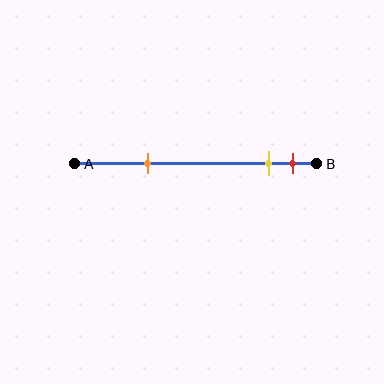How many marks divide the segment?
There are 3 marks dividing the segment.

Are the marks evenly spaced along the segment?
No, the marks are not evenly spaced.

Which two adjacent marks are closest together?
The yellow and red marks are the closest adjacent pair.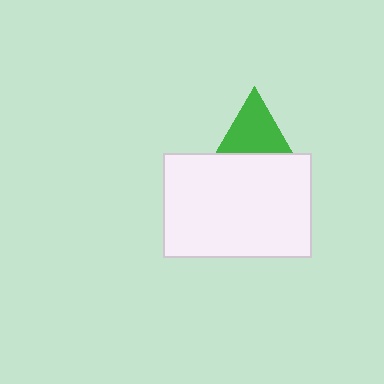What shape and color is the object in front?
The object in front is a white rectangle.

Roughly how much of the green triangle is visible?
About half of it is visible (roughly 62%).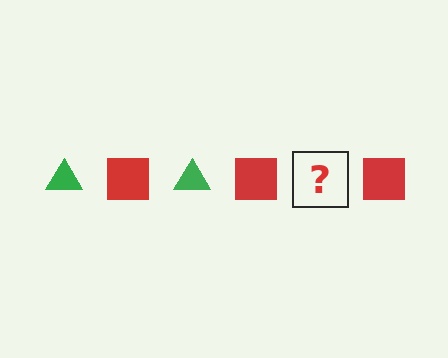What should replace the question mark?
The question mark should be replaced with a green triangle.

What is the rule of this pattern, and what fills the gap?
The rule is that the pattern alternates between green triangle and red square. The gap should be filled with a green triangle.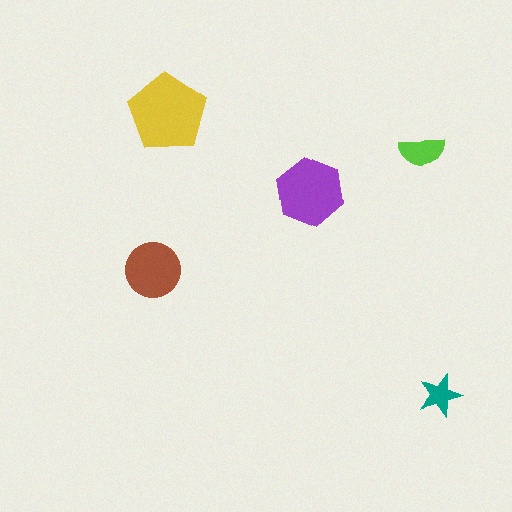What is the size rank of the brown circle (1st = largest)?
3rd.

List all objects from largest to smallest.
The yellow pentagon, the purple hexagon, the brown circle, the lime semicircle, the teal star.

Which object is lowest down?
The teal star is bottommost.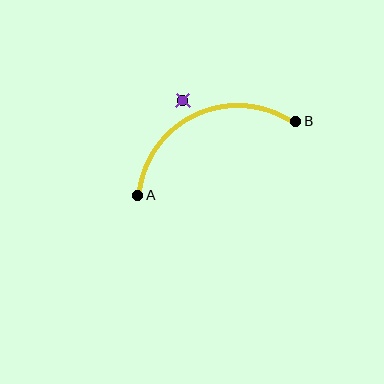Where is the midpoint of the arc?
The arc midpoint is the point on the curve farthest from the straight line joining A and B. It sits above that line.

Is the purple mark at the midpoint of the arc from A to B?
No — the purple mark does not lie on the arc at all. It sits slightly outside the curve.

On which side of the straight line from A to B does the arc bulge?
The arc bulges above the straight line connecting A and B.